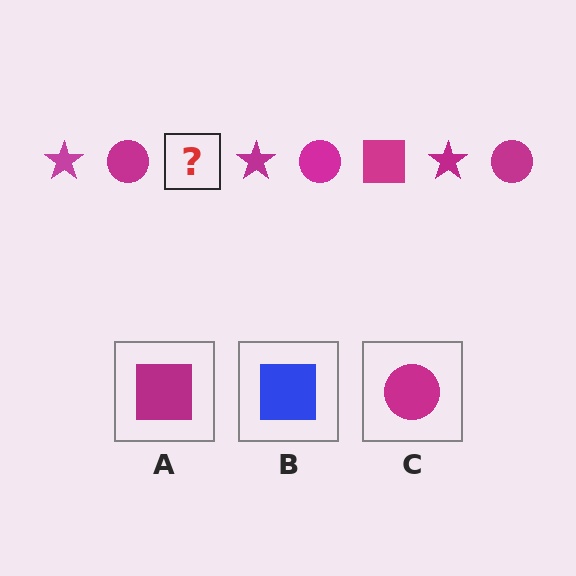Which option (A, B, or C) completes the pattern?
A.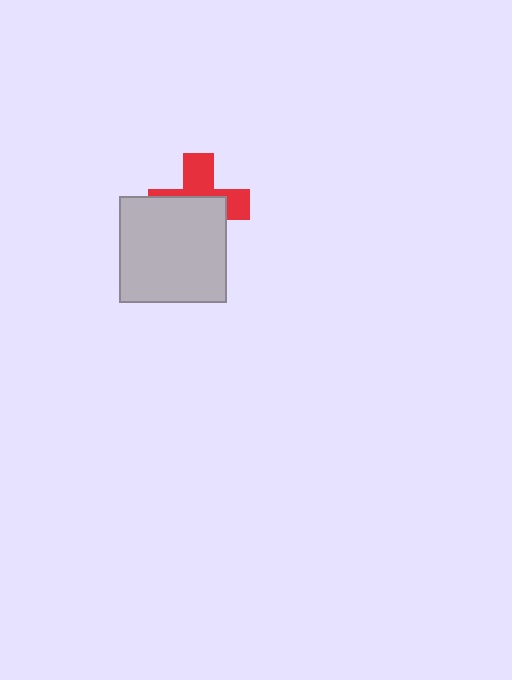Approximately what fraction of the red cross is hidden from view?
Roughly 57% of the red cross is hidden behind the light gray square.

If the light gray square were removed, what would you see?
You would see the complete red cross.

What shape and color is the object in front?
The object in front is a light gray square.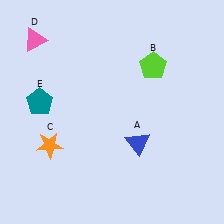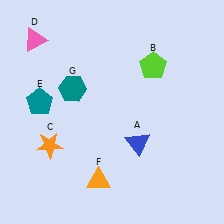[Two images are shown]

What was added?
An orange triangle (F), a teal hexagon (G) were added in Image 2.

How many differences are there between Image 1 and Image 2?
There are 2 differences between the two images.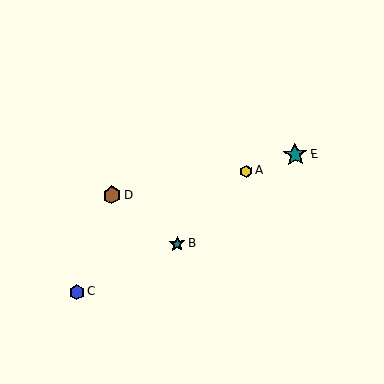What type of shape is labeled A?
Shape A is a yellow hexagon.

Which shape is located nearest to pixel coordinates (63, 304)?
The blue hexagon (labeled C) at (77, 292) is nearest to that location.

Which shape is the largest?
The teal star (labeled E) is the largest.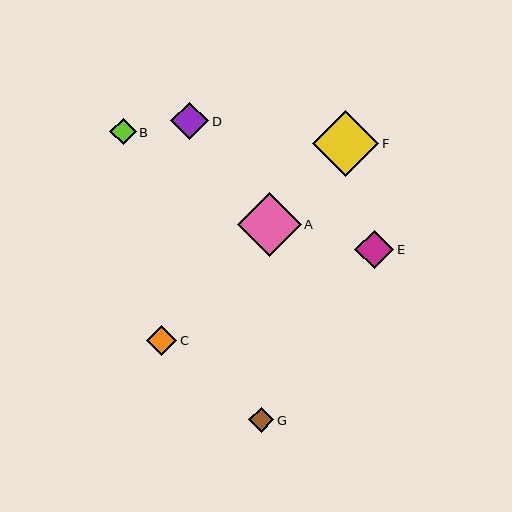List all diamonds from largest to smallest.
From largest to smallest: F, A, E, D, C, B, G.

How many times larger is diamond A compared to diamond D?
Diamond A is approximately 1.7 times the size of diamond D.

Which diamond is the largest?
Diamond F is the largest with a size of approximately 66 pixels.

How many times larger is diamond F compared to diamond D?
Diamond F is approximately 1.8 times the size of diamond D.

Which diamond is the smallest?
Diamond G is the smallest with a size of approximately 26 pixels.